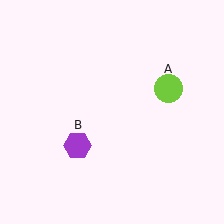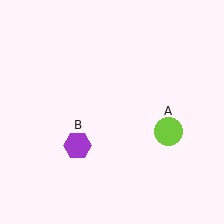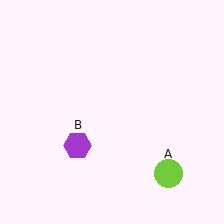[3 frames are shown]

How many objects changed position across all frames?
1 object changed position: lime circle (object A).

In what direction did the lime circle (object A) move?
The lime circle (object A) moved down.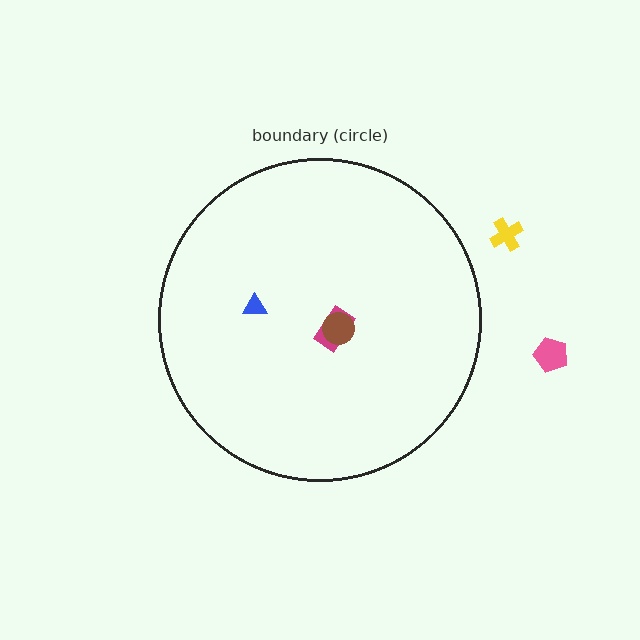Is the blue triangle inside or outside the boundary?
Inside.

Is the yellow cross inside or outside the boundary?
Outside.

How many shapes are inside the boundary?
3 inside, 2 outside.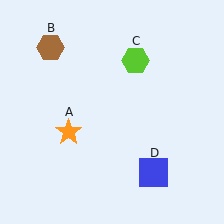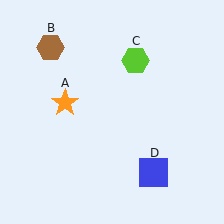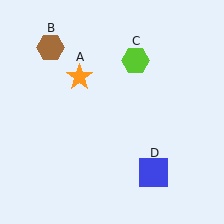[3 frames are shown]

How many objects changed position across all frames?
1 object changed position: orange star (object A).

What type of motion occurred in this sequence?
The orange star (object A) rotated clockwise around the center of the scene.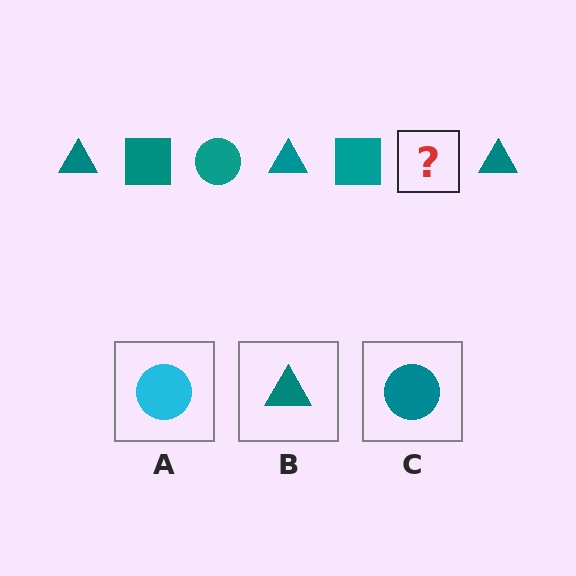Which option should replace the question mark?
Option C.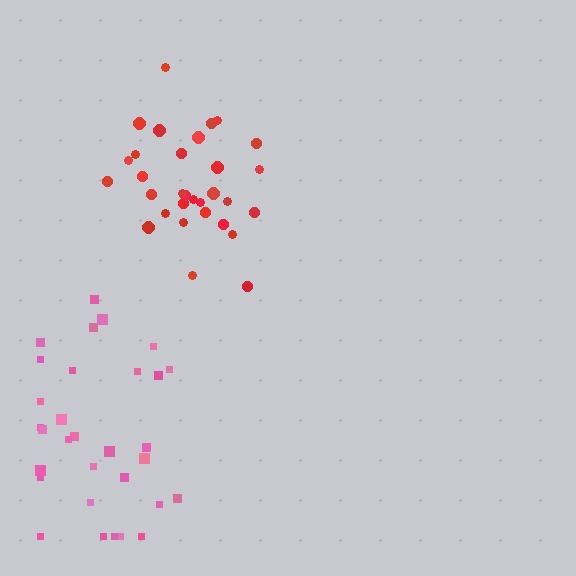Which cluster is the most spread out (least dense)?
Pink.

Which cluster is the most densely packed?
Red.